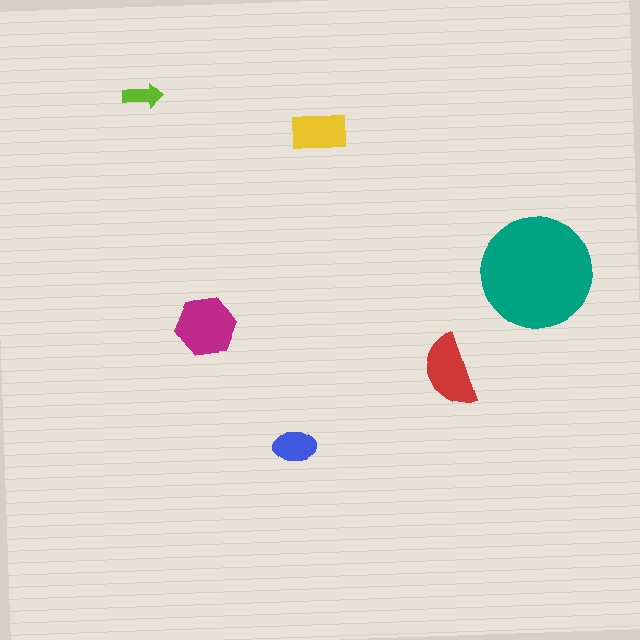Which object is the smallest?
The lime arrow.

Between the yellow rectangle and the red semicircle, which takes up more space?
The red semicircle.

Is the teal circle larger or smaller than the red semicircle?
Larger.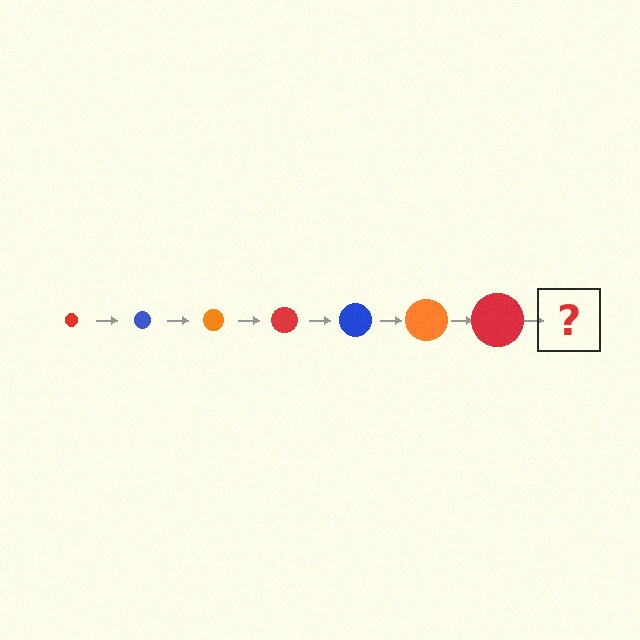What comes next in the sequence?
The next element should be a blue circle, larger than the previous one.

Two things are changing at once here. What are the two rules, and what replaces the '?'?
The two rules are that the circle grows larger each step and the color cycles through red, blue, and orange. The '?' should be a blue circle, larger than the previous one.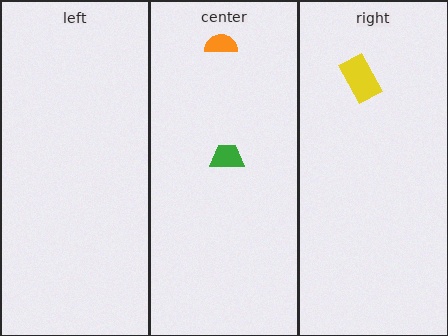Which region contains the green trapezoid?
The center region.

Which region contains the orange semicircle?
The center region.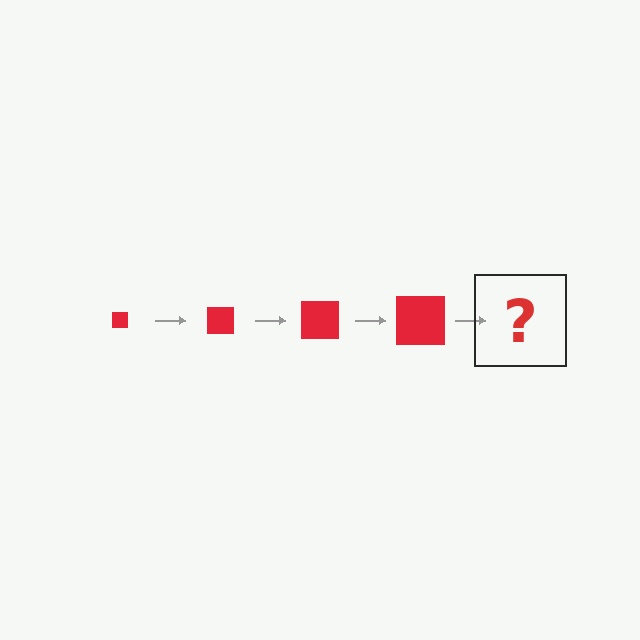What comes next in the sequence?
The next element should be a red square, larger than the previous one.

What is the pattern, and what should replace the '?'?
The pattern is that the square gets progressively larger each step. The '?' should be a red square, larger than the previous one.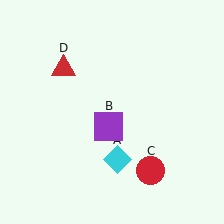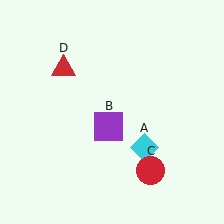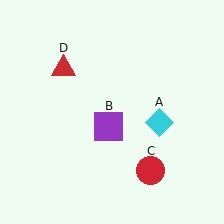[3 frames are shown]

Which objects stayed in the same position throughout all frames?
Purple square (object B) and red circle (object C) and red triangle (object D) remained stationary.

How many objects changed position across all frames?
1 object changed position: cyan diamond (object A).